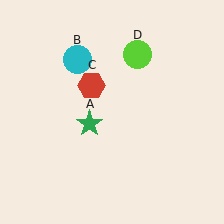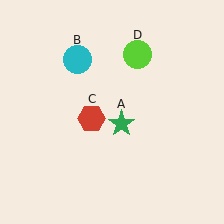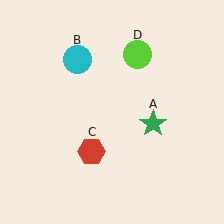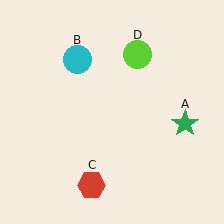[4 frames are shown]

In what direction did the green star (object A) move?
The green star (object A) moved right.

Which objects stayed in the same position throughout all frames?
Cyan circle (object B) and lime circle (object D) remained stationary.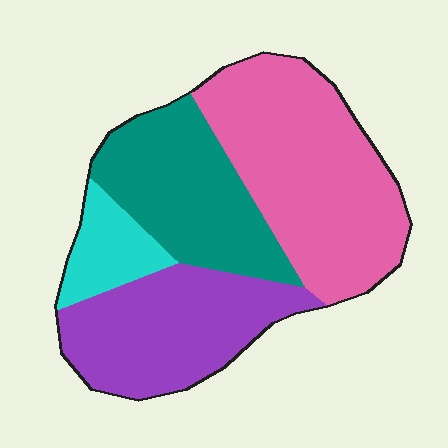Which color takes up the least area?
Cyan, at roughly 10%.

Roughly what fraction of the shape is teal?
Teal covers about 25% of the shape.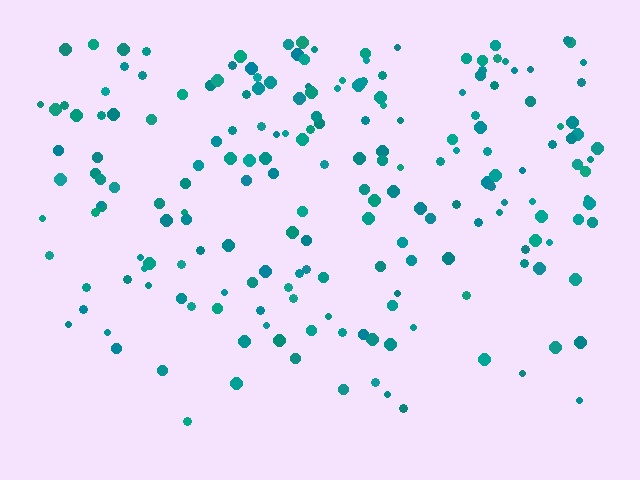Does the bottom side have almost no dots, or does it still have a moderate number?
Still a moderate number, just noticeably fewer than the top.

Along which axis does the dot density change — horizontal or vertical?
Vertical.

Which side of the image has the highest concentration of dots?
The top.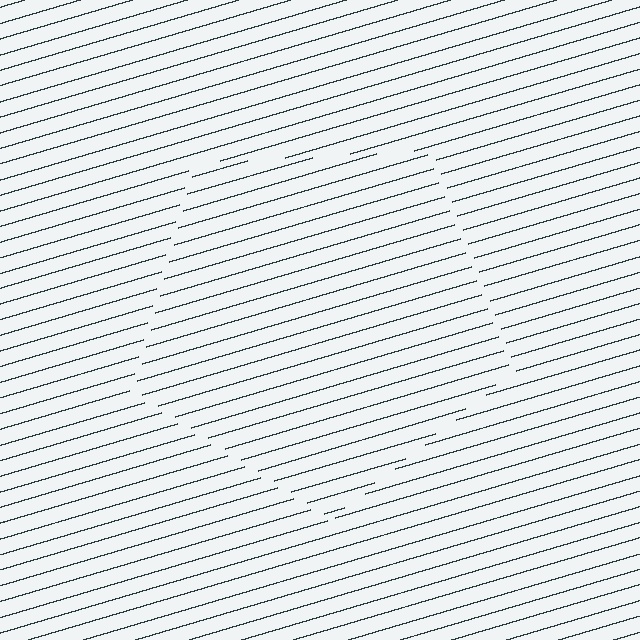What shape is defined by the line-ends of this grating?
An illusory pentagon. The interior of the shape contains the same grating, shifted by half a period — the contour is defined by the phase discontinuity where line-ends from the inner and outer gratings abut.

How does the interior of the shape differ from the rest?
The interior of the shape contains the same grating, shifted by half a period — the contour is defined by the phase discontinuity where line-ends from the inner and outer gratings abut.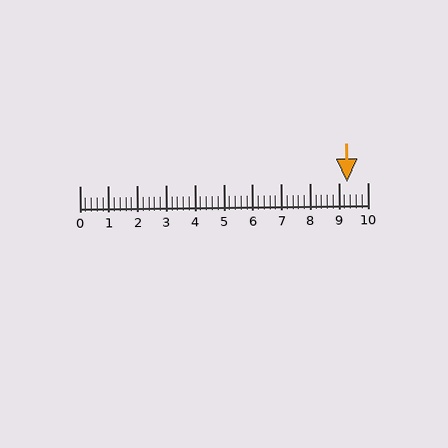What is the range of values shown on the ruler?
The ruler shows values from 0 to 10.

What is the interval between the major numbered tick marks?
The major tick marks are spaced 1 units apart.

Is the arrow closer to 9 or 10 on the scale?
The arrow is closer to 9.